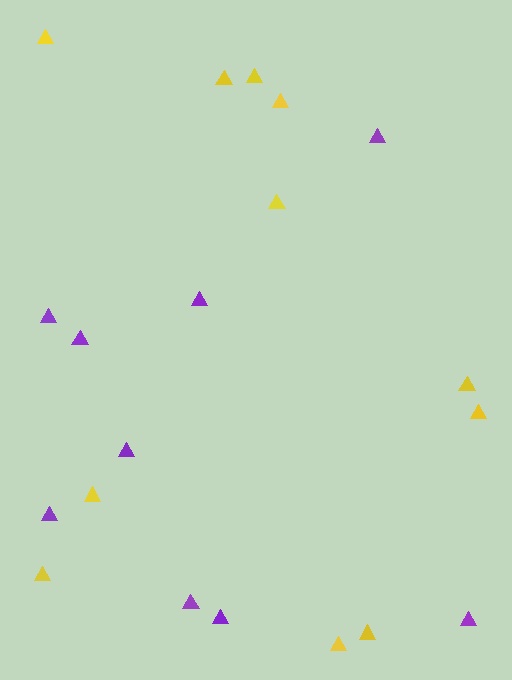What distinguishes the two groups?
There are 2 groups: one group of yellow triangles (11) and one group of purple triangles (9).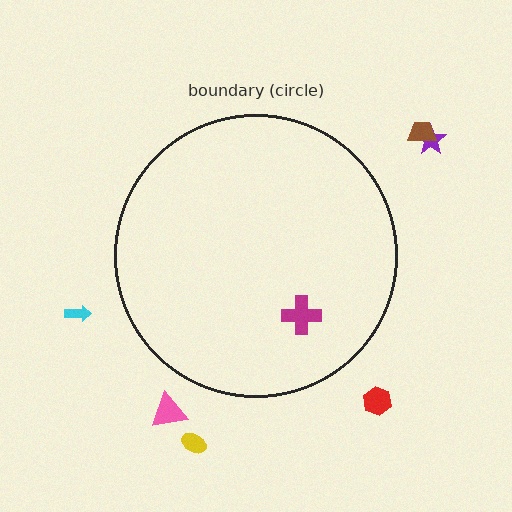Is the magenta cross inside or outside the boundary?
Inside.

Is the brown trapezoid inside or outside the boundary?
Outside.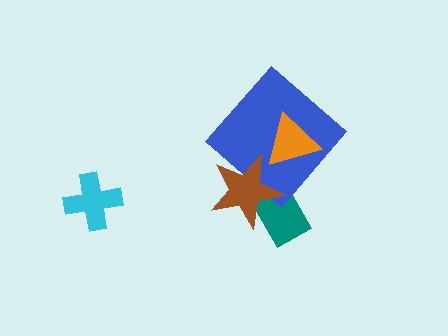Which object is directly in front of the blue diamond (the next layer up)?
The orange triangle is directly in front of the blue diamond.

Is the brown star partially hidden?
No, no other shape covers it.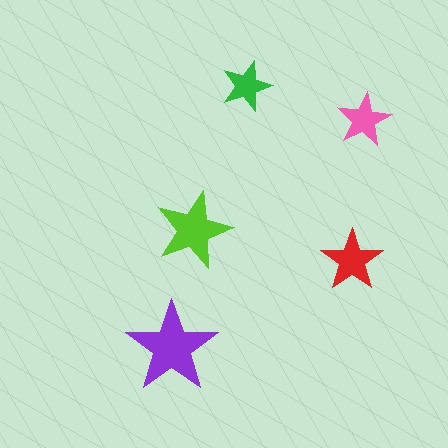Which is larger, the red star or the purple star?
The purple one.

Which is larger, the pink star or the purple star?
The purple one.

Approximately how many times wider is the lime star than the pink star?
About 1.5 times wider.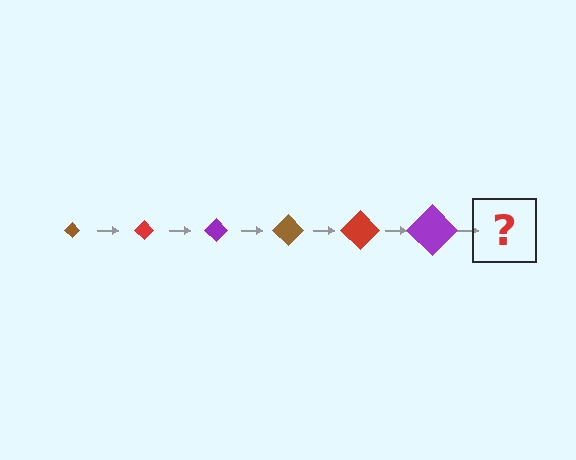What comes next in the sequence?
The next element should be a brown diamond, larger than the previous one.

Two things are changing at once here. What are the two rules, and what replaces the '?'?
The two rules are that the diamond grows larger each step and the color cycles through brown, red, and purple. The '?' should be a brown diamond, larger than the previous one.